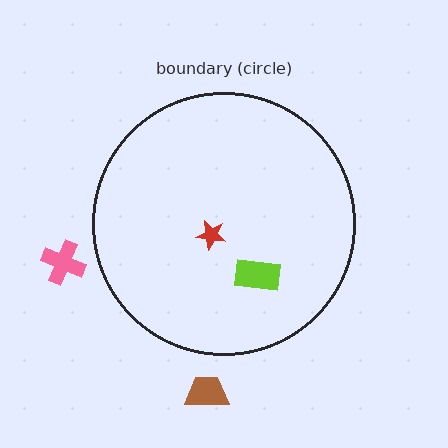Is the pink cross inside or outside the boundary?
Outside.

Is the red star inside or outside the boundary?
Inside.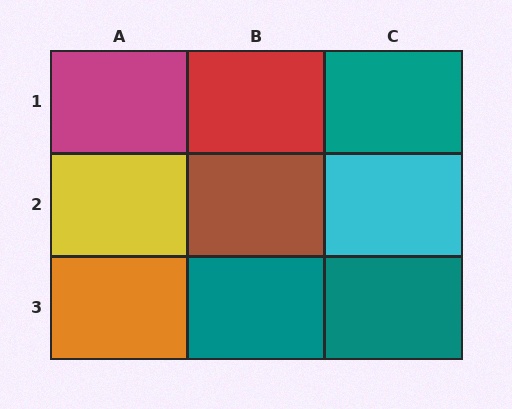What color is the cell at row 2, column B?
Brown.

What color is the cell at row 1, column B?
Red.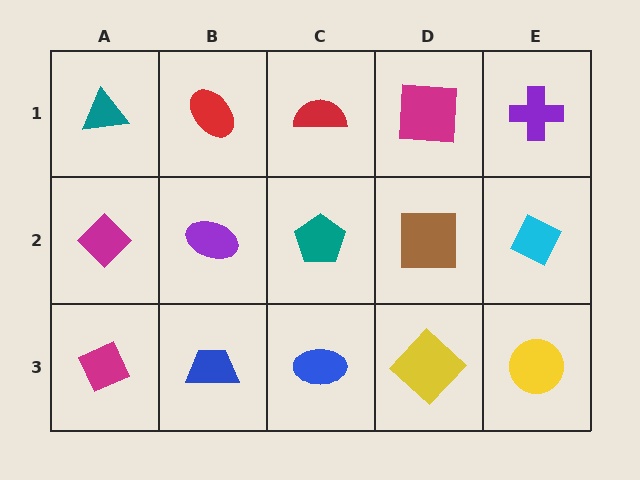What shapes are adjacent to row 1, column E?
A cyan diamond (row 2, column E), a magenta square (row 1, column D).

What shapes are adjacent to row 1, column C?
A teal pentagon (row 2, column C), a red ellipse (row 1, column B), a magenta square (row 1, column D).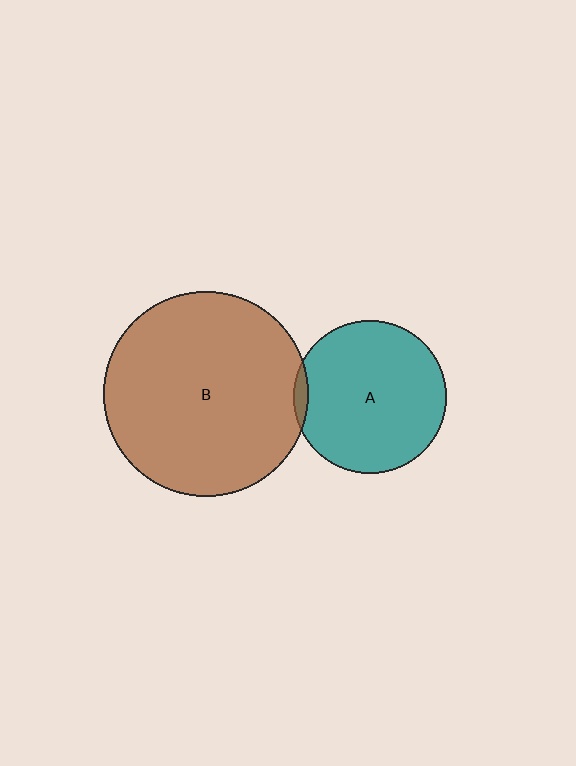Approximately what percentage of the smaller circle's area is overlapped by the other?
Approximately 5%.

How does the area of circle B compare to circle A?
Approximately 1.8 times.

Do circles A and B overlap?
Yes.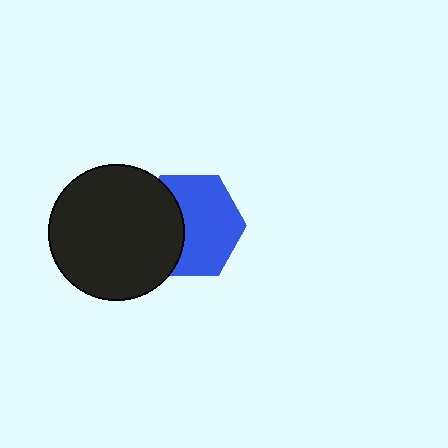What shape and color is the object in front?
The object in front is a black circle.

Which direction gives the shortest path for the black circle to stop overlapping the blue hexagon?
Moving left gives the shortest separation.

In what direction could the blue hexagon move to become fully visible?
The blue hexagon could move right. That would shift it out from behind the black circle entirely.